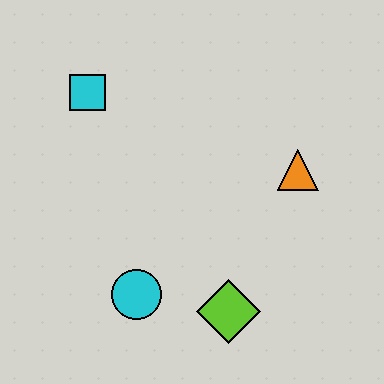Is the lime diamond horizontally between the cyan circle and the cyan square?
No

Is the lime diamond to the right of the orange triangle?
No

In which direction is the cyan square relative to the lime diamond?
The cyan square is above the lime diamond.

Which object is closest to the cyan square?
The cyan circle is closest to the cyan square.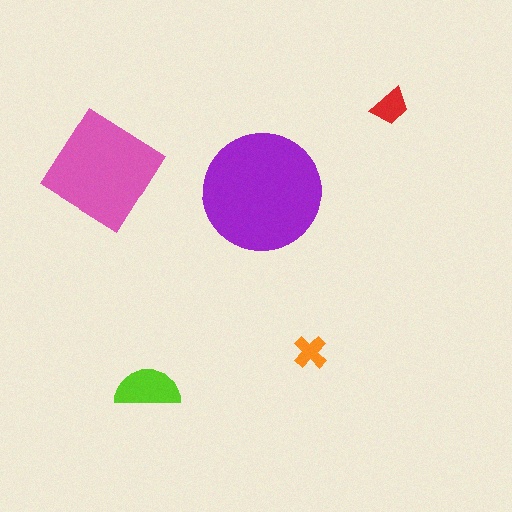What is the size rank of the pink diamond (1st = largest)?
2nd.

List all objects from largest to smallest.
The purple circle, the pink diamond, the lime semicircle, the red trapezoid, the orange cross.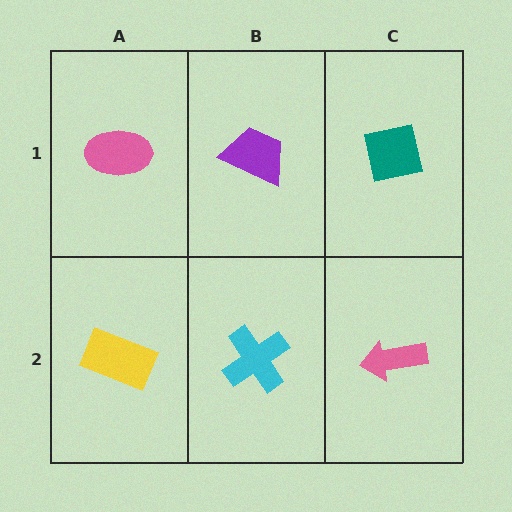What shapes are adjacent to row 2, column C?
A teal square (row 1, column C), a cyan cross (row 2, column B).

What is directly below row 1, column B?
A cyan cross.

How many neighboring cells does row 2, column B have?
3.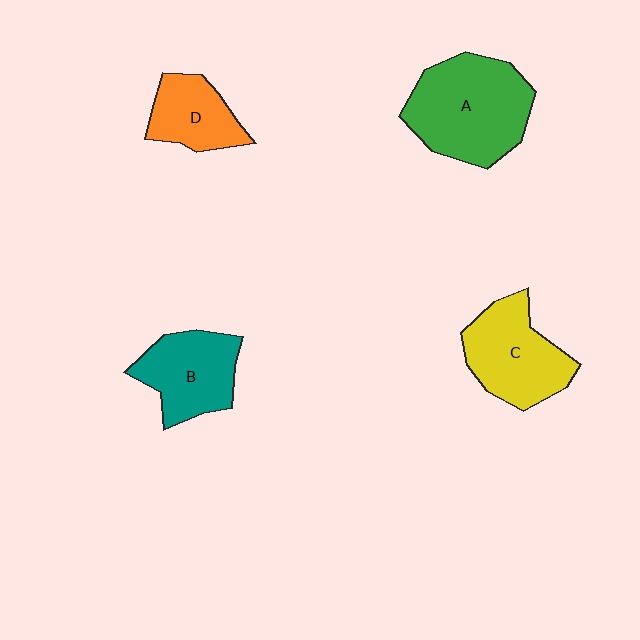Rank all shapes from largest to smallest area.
From largest to smallest: A (green), C (yellow), B (teal), D (orange).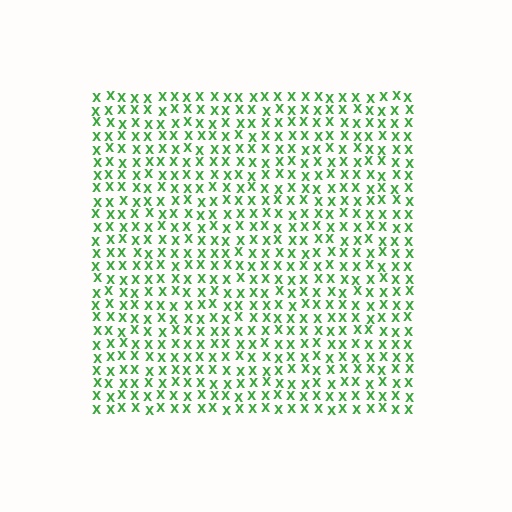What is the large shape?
The large shape is a square.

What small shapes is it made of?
It is made of small letter X's.